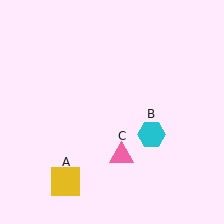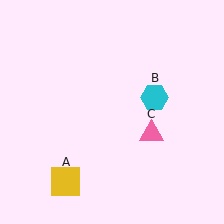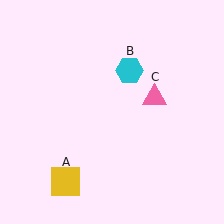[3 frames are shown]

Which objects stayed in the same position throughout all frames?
Yellow square (object A) remained stationary.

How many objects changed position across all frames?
2 objects changed position: cyan hexagon (object B), pink triangle (object C).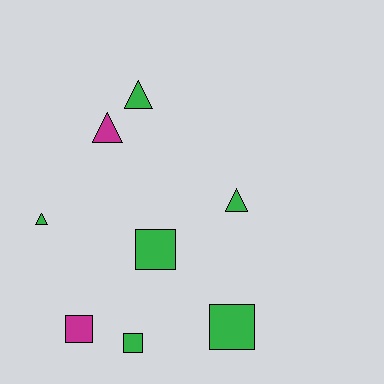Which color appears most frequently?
Green, with 6 objects.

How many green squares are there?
There are 3 green squares.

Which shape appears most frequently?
Square, with 4 objects.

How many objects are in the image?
There are 8 objects.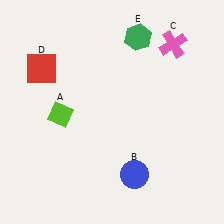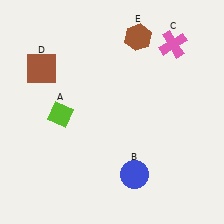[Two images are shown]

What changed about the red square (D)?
In Image 1, D is red. In Image 2, it changed to brown.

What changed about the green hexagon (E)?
In Image 1, E is green. In Image 2, it changed to brown.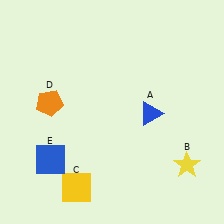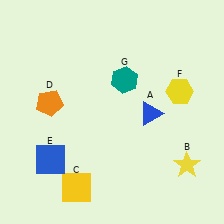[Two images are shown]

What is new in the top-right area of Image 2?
A yellow hexagon (F) was added in the top-right area of Image 2.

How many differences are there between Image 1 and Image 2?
There are 2 differences between the two images.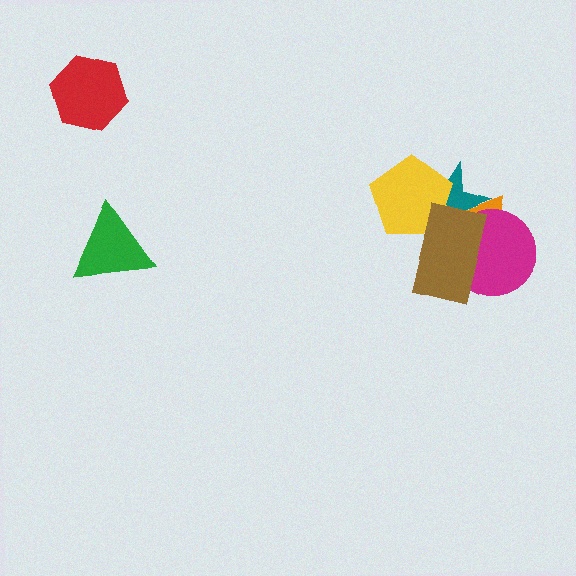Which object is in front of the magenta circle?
The brown rectangle is in front of the magenta circle.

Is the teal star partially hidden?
Yes, it is partially covered by another shape.